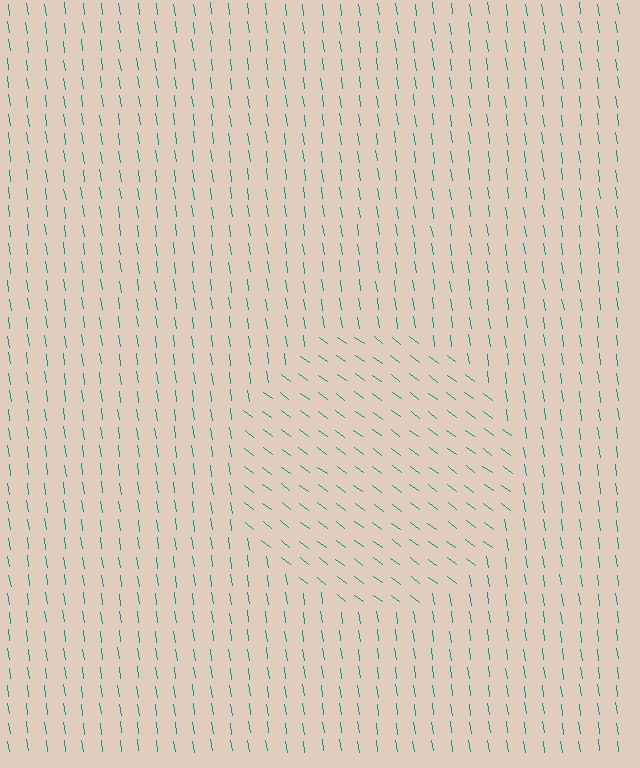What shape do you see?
I see a circle.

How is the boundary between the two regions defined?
The boundary is defined purely by a change in line orientation (approximately 45 degrees difference). All lines are the same color and thickness.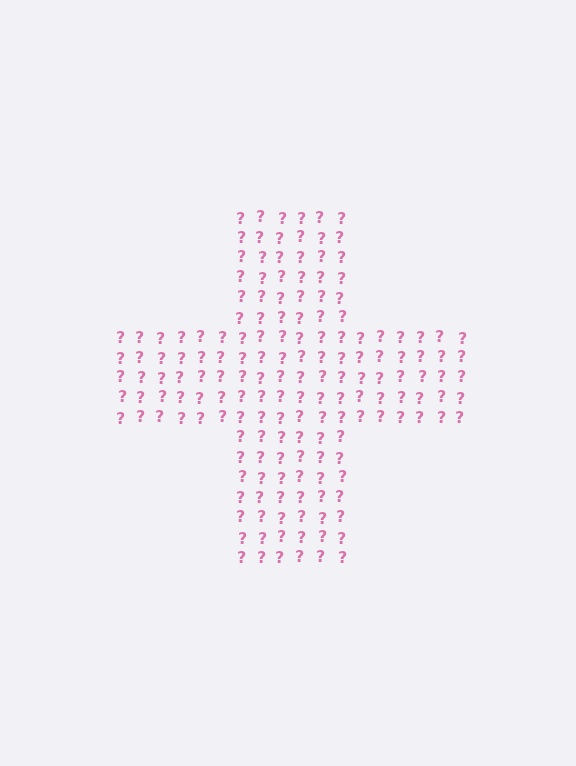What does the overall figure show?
The overall figure shows a cross.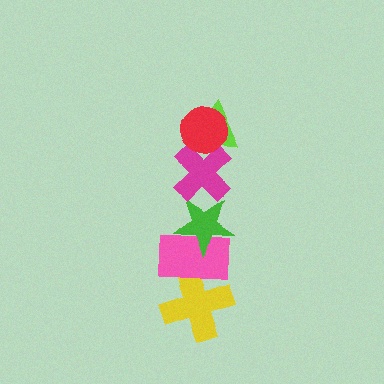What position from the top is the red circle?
The red circle is 1st from the top.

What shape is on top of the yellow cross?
The pink rectangle is on top of the yellow cross.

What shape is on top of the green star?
The magenta cross is on top of the green star.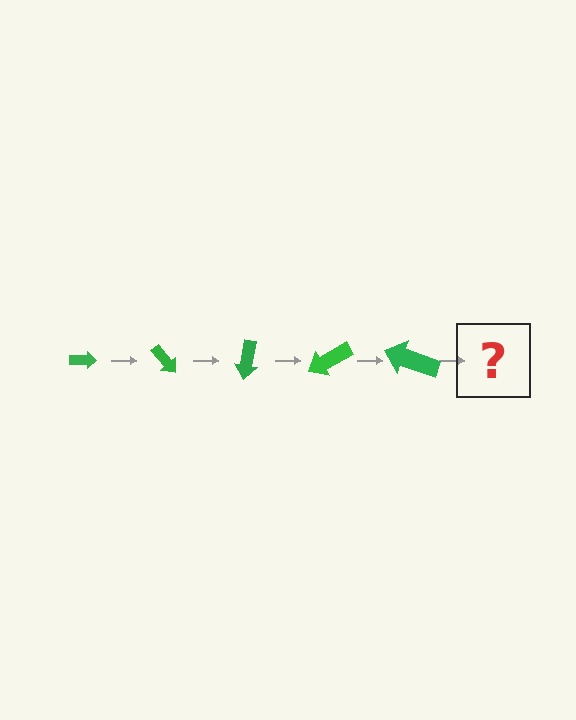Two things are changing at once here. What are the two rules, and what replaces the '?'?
The two rules are that the arrow grows larger each step and it rotates 50 degrees each step. The '?' should be an arrow, larger than the previous one and rotated 250 degrees from the start.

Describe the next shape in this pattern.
It should be an arrow, larger than the previous one and rotated 250 degrees from the start.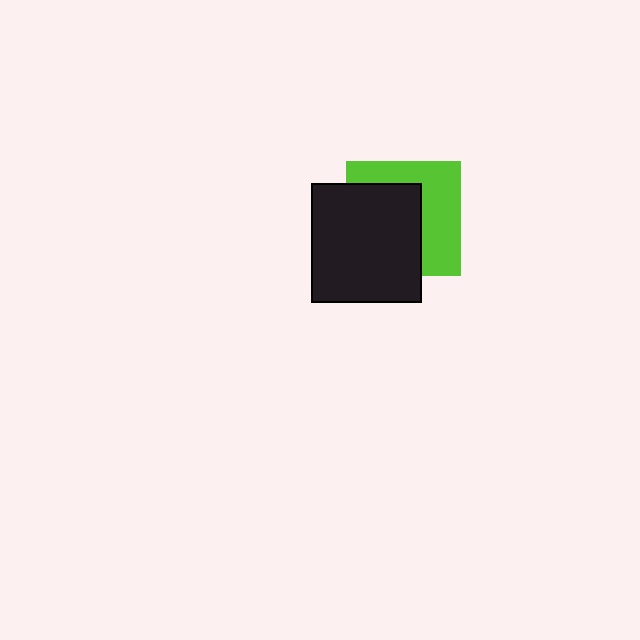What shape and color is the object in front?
The object in front is a black rectangle.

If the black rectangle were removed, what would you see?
You would see the complete lime square.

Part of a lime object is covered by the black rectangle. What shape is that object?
It is a square.